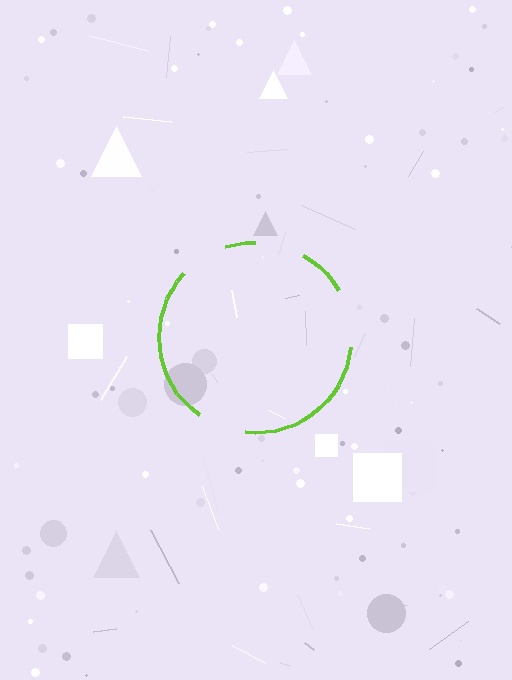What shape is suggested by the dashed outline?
The dashed outline suggests a circle.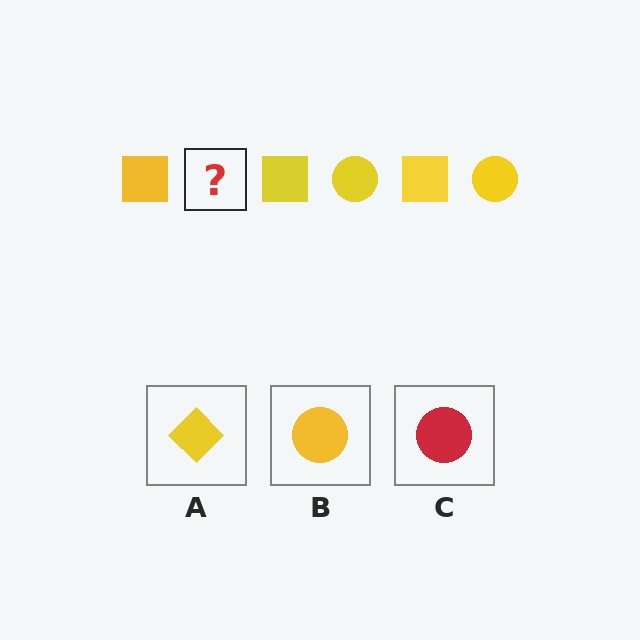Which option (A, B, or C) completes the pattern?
B.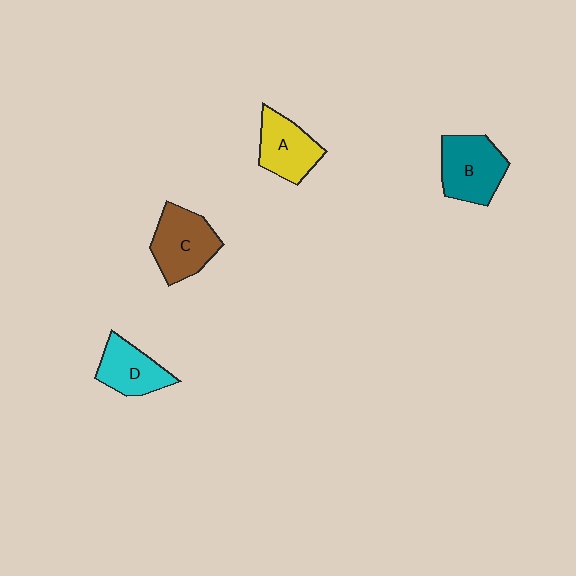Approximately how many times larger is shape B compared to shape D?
Approximately 1.3 times.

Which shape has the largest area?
Shape B (teal).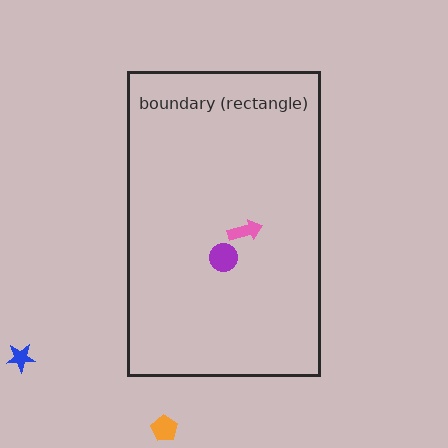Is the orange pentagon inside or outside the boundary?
Outside.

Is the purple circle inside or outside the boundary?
Inside.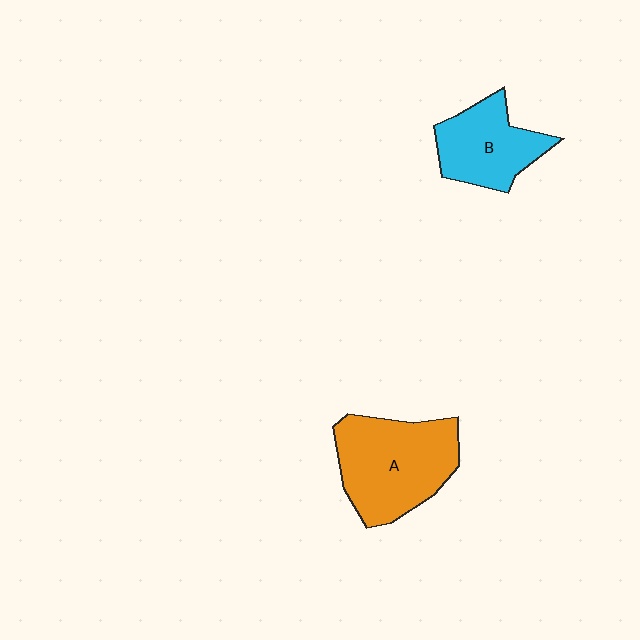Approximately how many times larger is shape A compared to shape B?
Approximately 1.5 times.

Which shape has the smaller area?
Shape B (cyan).